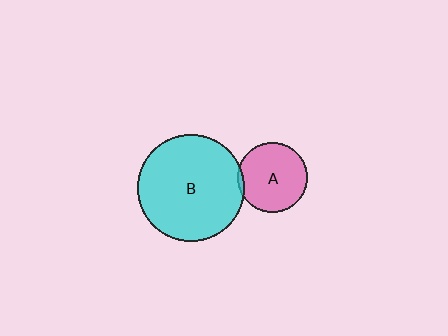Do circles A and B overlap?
Yes.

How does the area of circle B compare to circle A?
Approximately 2.4 times.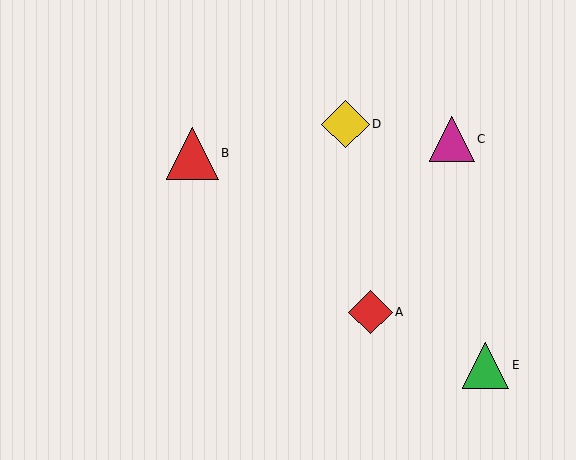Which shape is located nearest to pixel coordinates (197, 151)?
The red triangle (labeled B) at (192, 153) is nearest to that location.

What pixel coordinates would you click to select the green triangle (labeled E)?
Click at (486, 365) to select the green triangle E.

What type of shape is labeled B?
Shape B is a red triangle.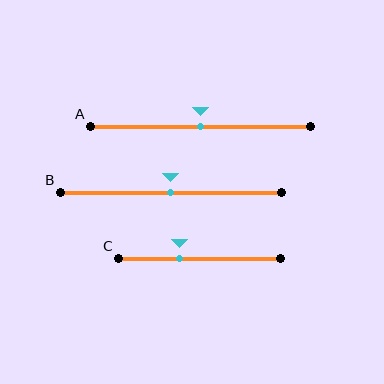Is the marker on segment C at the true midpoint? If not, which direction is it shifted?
No, the marker on segment C is shifted to the left by about 13% of the segment length.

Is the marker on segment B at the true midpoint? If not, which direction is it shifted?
Yes, the marker on segment B is at the true midpoint.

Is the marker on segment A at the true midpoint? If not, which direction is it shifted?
Yes, the marker on segment A is at the true midpoint.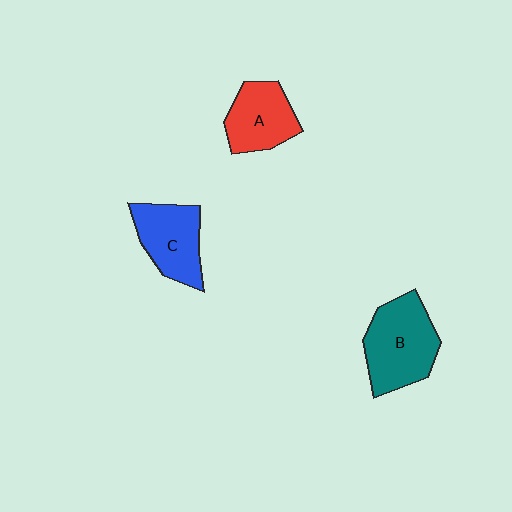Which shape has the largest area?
Shape B (teal).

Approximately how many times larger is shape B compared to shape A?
Approximately 1.4 times.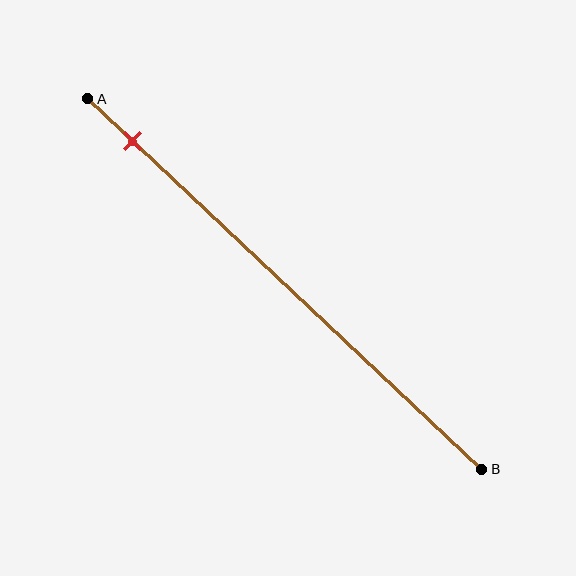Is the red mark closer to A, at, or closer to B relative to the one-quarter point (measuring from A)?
The red mark is closer to point A than the one-quarter point of segment AB.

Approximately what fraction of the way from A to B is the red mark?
The red mark is approximately 10% of the way from A to B.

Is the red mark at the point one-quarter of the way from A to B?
No, the mark is at about 10% from A, not at the 25% one-quarter point.